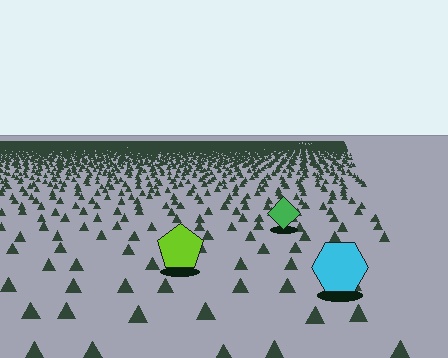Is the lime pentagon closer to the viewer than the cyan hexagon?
No. The cyan hexagon is closer — you can tell from the texture gradient: the ground texture is coarser near it.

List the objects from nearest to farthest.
From nearest to farthest: the cyan hexagon, the lime pentagon, the green diamond.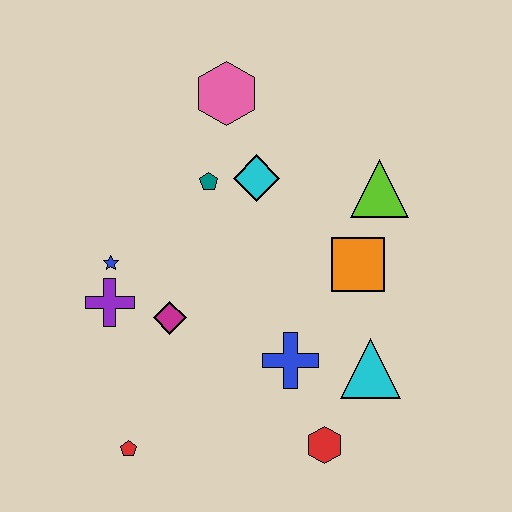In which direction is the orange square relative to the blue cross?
The orange square is above the blue cross.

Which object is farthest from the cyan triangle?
The pink hexagon is farthest from the cyan triangle.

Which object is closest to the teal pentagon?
The cyan diamond is closest to the teal pentagon.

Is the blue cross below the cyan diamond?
Yes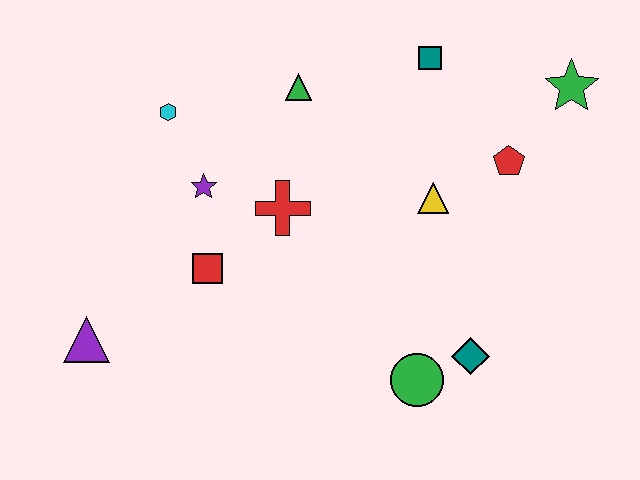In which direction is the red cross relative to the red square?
The red cross is to the right of the red square.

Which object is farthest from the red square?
The green star is farthest from the red square.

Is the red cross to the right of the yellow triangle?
No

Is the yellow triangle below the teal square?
Yes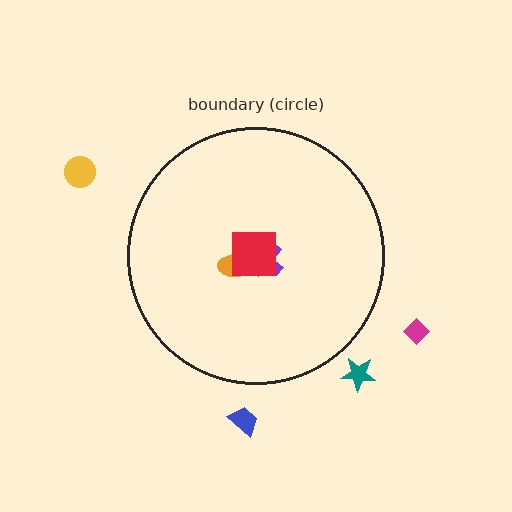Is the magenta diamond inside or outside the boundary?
Outside.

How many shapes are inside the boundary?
3 inside, 4 outside.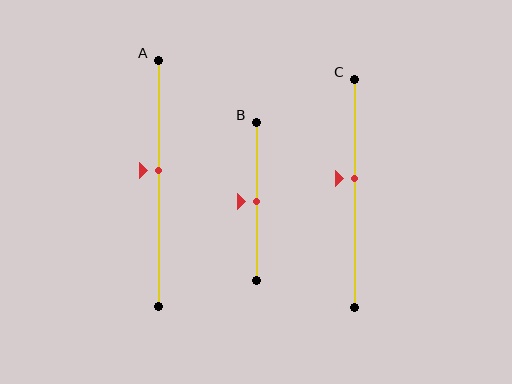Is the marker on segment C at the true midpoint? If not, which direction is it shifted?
No, the marker on segment C is shifted upward by about 6% of the segment length.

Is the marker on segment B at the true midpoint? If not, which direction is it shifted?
Yes, the marker on segment B is at the true midpoint.